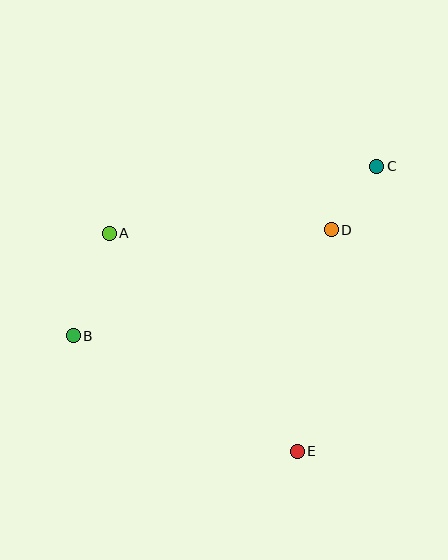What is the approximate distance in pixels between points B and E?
The distance between B and E is approximately 252 pixels.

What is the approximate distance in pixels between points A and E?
The distance between A and E is approximately 288 pixels.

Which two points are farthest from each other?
Points B and C are farthest from each other.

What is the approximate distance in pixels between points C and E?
The distance between C and E is approximately 296 pixels.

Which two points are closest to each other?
Points C and D are closest to each other.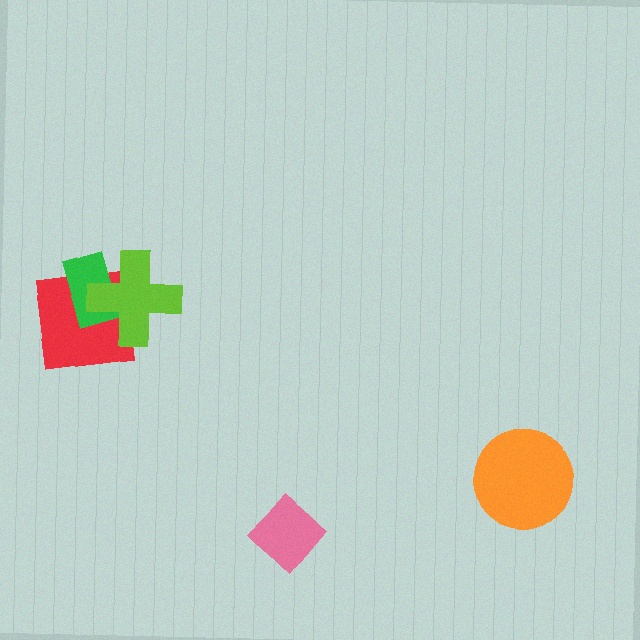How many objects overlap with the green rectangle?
2 objects overlap with the green rectangle.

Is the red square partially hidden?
Yes, it is partially covered by another shape.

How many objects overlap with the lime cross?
2 objects overlap with the lime cross.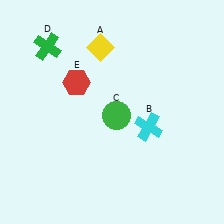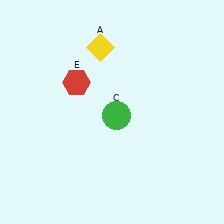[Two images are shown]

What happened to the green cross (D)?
The green cross (D) was removed in Image 2. It was in the top-left area of Image 1.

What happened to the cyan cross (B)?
The cyan cross (B) was removed in Image 2. It was in the bottom-right area of Image 1.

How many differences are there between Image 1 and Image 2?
There are 2 differences between the two images.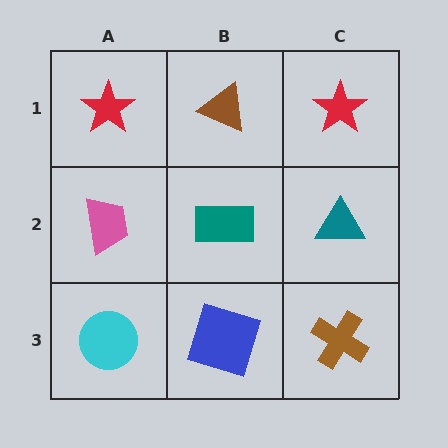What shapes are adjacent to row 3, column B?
A teal rectangle (row 2, column B), a cyan circle (row 3, column A), a brown cross (row 3, column C).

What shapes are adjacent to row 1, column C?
A teal triangle (row 2, column C), a brown triangle (row 1, column B).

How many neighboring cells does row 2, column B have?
4.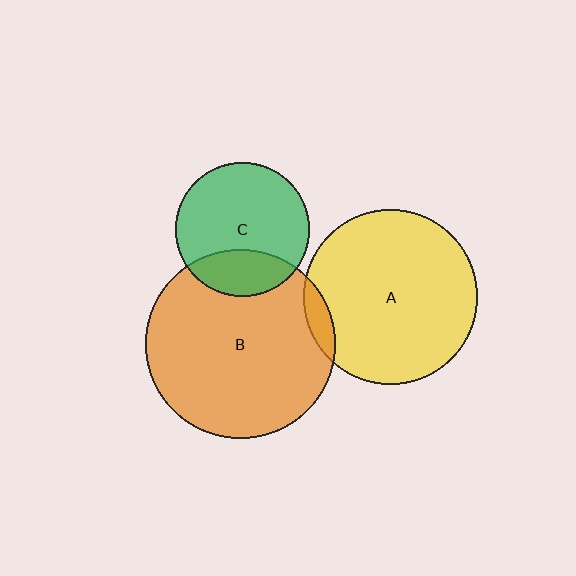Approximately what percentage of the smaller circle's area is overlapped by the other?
Approximately 25%.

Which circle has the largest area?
Circle B (orange).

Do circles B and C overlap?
Yes.